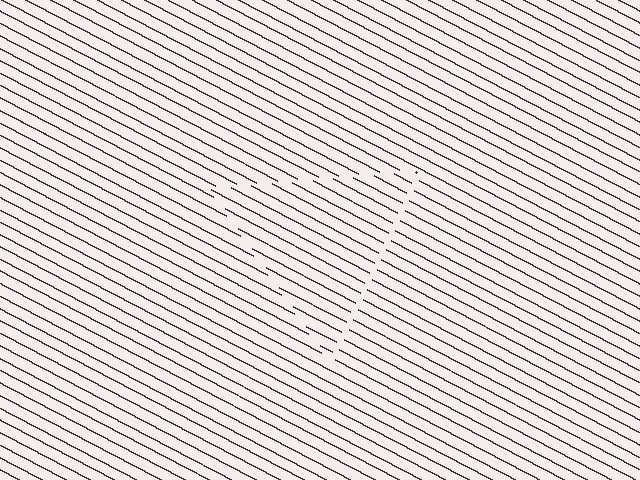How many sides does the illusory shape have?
3 sides — the line-ends trace a triangle.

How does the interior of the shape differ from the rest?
The interior of the shape contains the same grating, shifted by half a period — the contour is defined by the phase discontinuity where line-ends from the inner and outer gratings abut.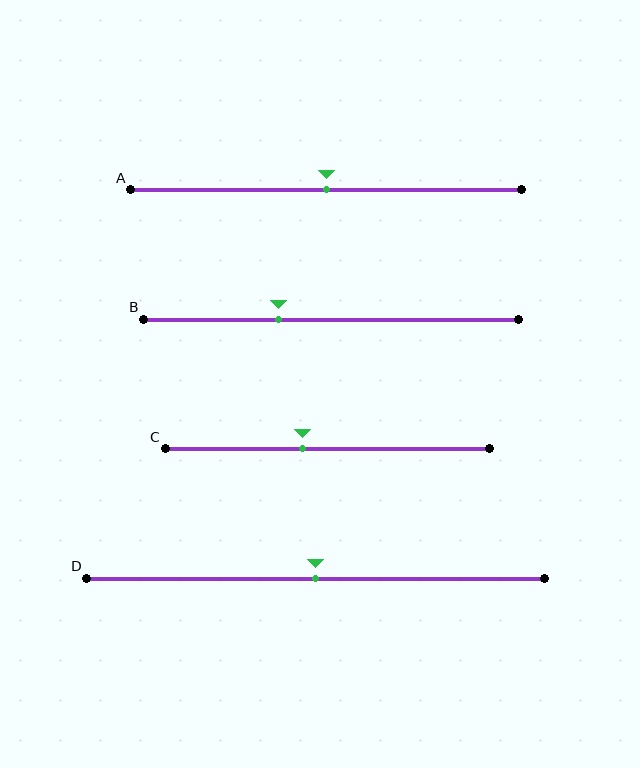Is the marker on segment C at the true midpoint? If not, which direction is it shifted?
No, the marker on segment C is shifted to the left by about 8% of the segment length.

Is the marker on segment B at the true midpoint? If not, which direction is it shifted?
No, the marker on segment B is shifted to the left by about 14% of the segment length.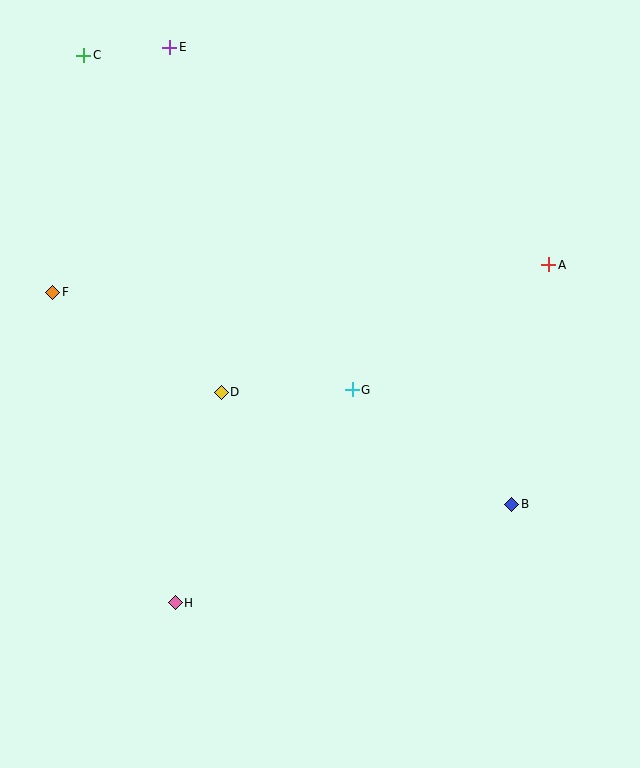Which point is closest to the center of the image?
Point G at (352, 390) is closest to the center.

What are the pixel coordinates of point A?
Point A is at (549, 265).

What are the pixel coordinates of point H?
Point H is at (175, 603).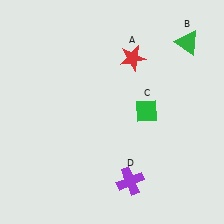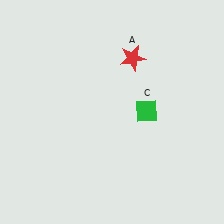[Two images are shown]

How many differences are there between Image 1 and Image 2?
There are 2 differences between the two images.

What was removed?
The green triangle (B), the purple cross (D) were removed in Image 2.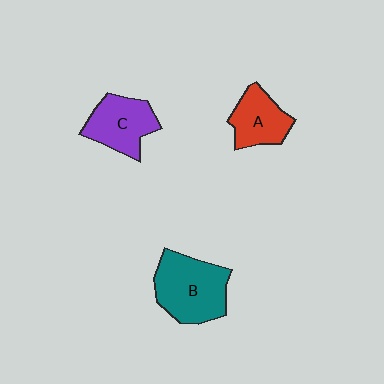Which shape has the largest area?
Shape B (teal).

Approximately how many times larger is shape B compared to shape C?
Approximately 1.3 times.